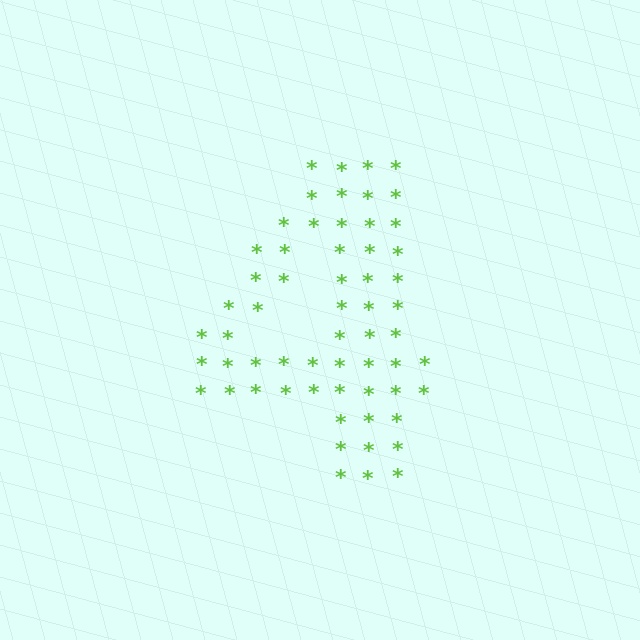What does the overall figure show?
The overall figure shows the digit 4.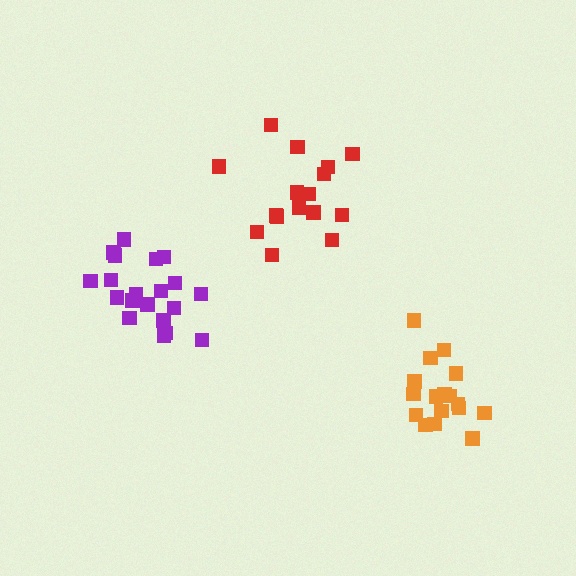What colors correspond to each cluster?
The clusters are colored: purple, red, orange.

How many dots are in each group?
Group 1: 20 dots, Group 2: 16 dots, Group 3: 17 dots (53 total).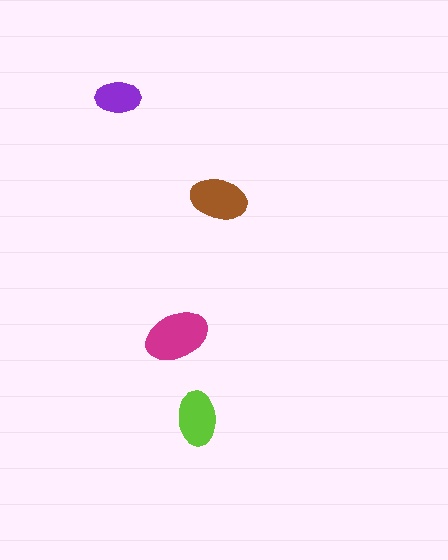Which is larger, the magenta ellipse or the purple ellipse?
The magenta one.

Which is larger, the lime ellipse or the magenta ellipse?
The magenta one.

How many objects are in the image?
There are 4 objects in the image.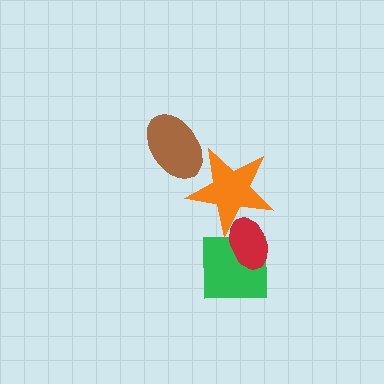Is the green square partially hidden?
Yes, it is partially covered by another shape.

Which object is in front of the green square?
The red ellipse is in front of the green square.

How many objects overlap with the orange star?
2 objects overlap with the orange star.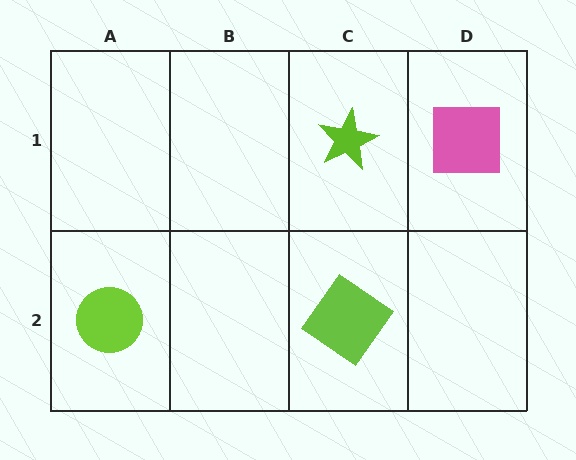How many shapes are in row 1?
2 shapes.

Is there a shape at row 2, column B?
No, that cell is empty.